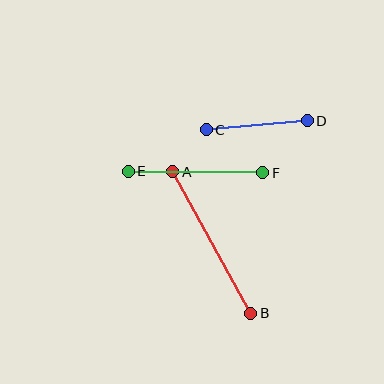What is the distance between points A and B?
The distance is approximately 162 pixels.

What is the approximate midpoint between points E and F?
The midpoint is at approximately (195, 172) pixels.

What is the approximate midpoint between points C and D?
The midpoint is at approximately (257, 125) pixels.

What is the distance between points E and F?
The distance is approximately 135 pixels.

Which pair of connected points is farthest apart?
Points A and B are farthest apart.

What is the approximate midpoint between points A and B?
The midpoint is at approximately (212, 242) pixels.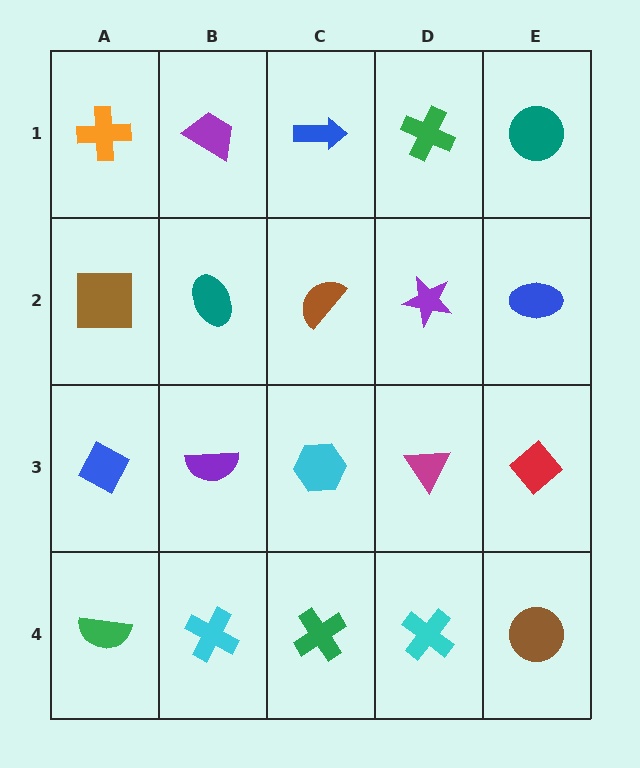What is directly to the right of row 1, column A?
A purple trapezoid.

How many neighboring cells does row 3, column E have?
3.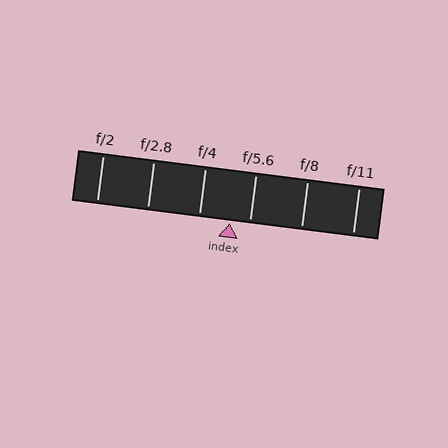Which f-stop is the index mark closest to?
The index mark is closest to f/5.6.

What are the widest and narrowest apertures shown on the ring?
The widest aperture shown is f/2 and the narrowest is f/11.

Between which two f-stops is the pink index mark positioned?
The index mark is between f/4 and f/5.6.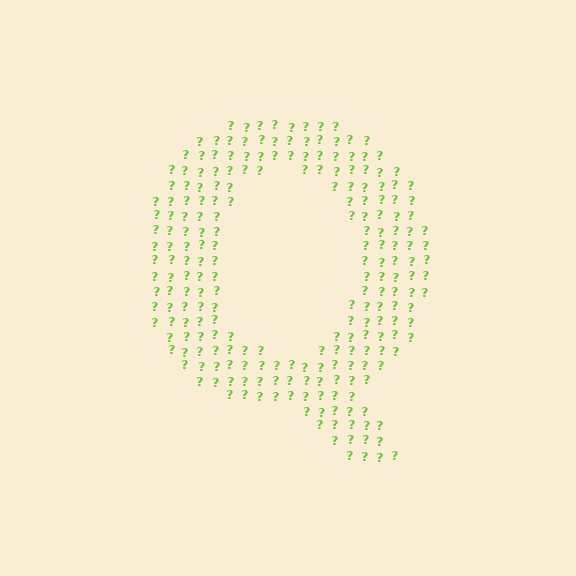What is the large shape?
The large shape is the letter Q.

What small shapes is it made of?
It is made of small question marks.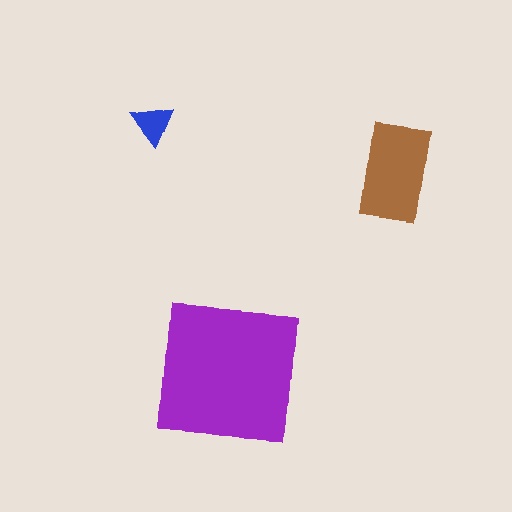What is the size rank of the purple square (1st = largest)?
1st.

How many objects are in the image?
There are 3 objects in the image.